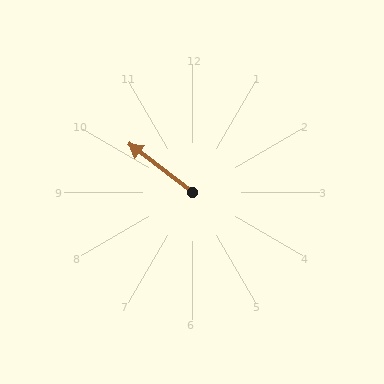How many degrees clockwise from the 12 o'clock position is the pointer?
Approximately 307 degrees.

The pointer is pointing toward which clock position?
Roughly 10 o'clock.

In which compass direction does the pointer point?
Northwest.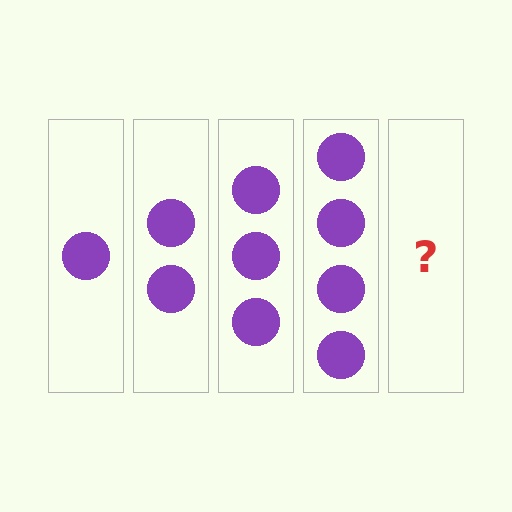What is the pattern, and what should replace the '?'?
The pattern is that each step adds one more circle. The '?' should be 5 circles.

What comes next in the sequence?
The next element should be 5 circles.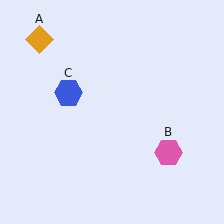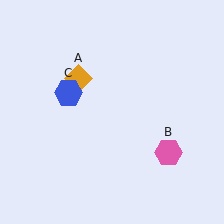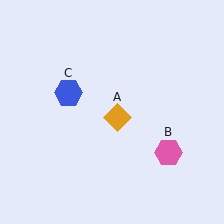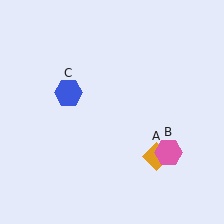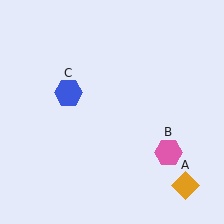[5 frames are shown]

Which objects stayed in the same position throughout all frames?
Pink hexagon (object B) and blue hexagon (object C) remained stationary.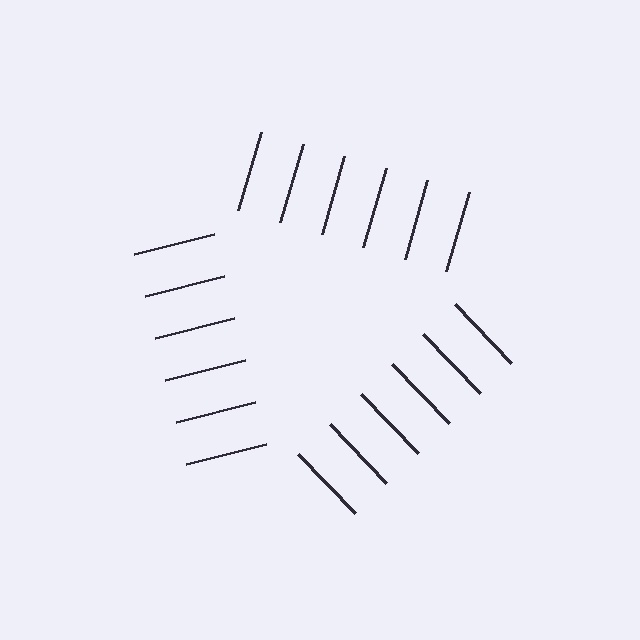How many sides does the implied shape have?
3 sides — the line-ends trace a triangle.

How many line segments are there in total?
18 — 6 along each of the 3 edges.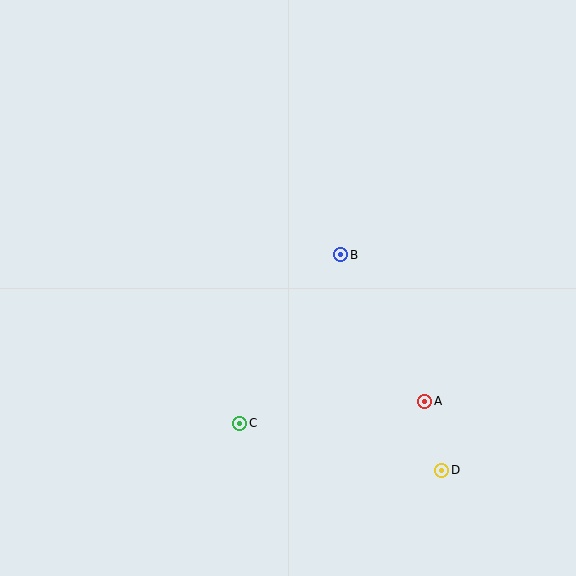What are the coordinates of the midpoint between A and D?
The midpoint between A and D is at (433, 436).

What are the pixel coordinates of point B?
Point B is at (341, 255).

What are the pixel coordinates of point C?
Point C is at (240, 423).